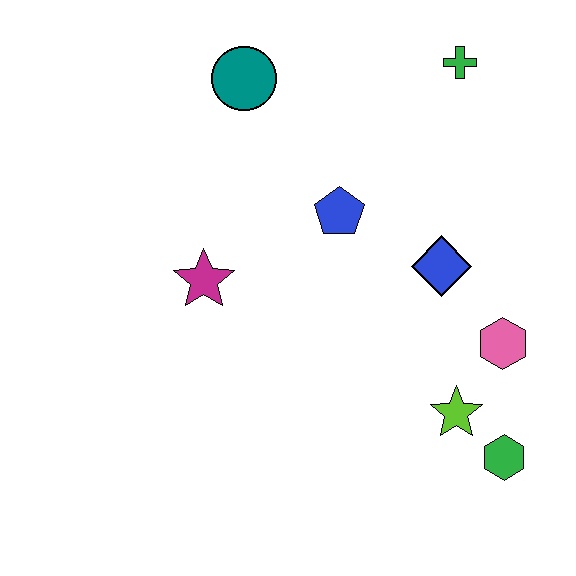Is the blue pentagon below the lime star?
No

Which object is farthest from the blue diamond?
The teal circle is farthest from the blue diamond.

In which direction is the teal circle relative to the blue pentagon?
The teal circle is above the blue pentagon.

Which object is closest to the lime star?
The green hexagon is closest to the lime star.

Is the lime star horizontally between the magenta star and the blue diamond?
No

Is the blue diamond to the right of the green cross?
No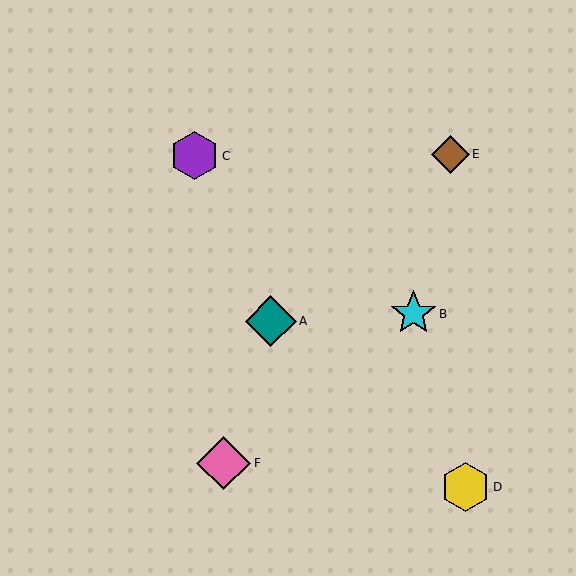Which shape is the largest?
The pink diamond (labeled F) is the largest.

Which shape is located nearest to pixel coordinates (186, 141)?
The purple hexagon (labeled C) at (195, 156) is nearest to that location.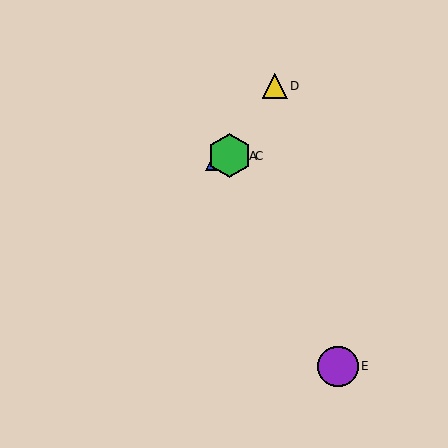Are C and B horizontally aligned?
Yes, both are at y≈156.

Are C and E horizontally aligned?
No, C is at y≈156 and E is at y≈366.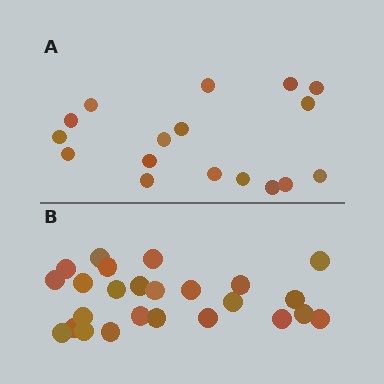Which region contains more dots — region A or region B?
Region B (the bottom region) has more dots.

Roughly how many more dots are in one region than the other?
Region B has roughly 8 or so more dots than region A.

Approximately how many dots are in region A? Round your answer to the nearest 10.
About 20 dots. (The exact count is 17, which rounds to 20.)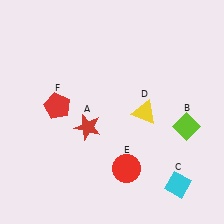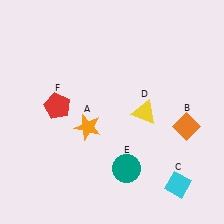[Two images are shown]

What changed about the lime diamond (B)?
In Image 1, B is lime. In Image 2, it changed to orange.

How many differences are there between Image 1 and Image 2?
There are 3 differences between the two images.